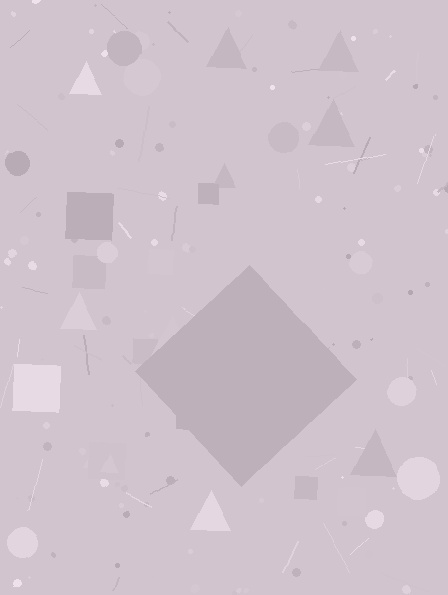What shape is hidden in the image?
A diamond is hidden in the image.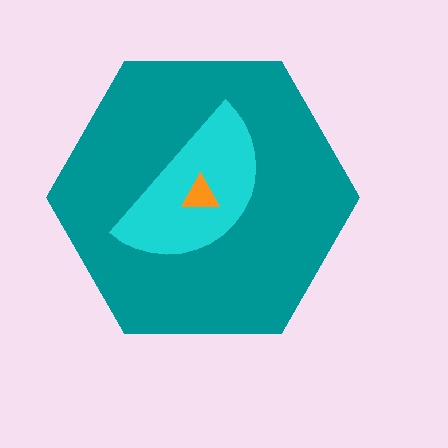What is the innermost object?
The orange triangle.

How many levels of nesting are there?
3.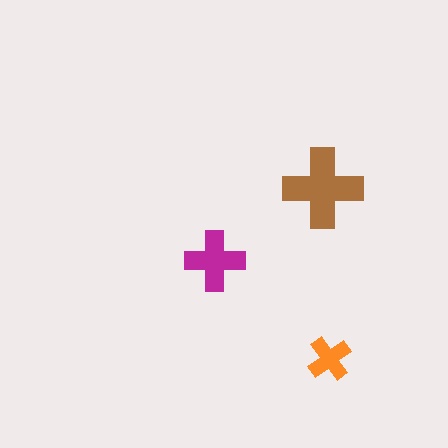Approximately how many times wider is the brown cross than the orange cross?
About 2 times wider.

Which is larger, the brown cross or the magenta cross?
The brown one.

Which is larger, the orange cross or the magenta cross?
The magenta one.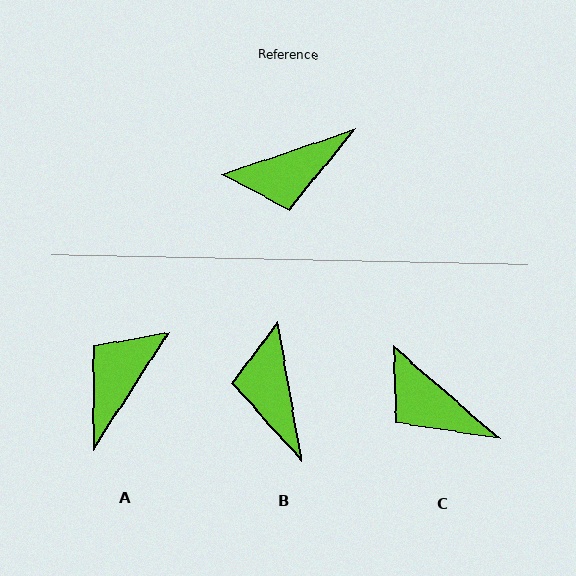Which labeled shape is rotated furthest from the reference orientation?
A, about 141 degrees away.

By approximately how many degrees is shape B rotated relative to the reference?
Approximately 99 degrees clockwise.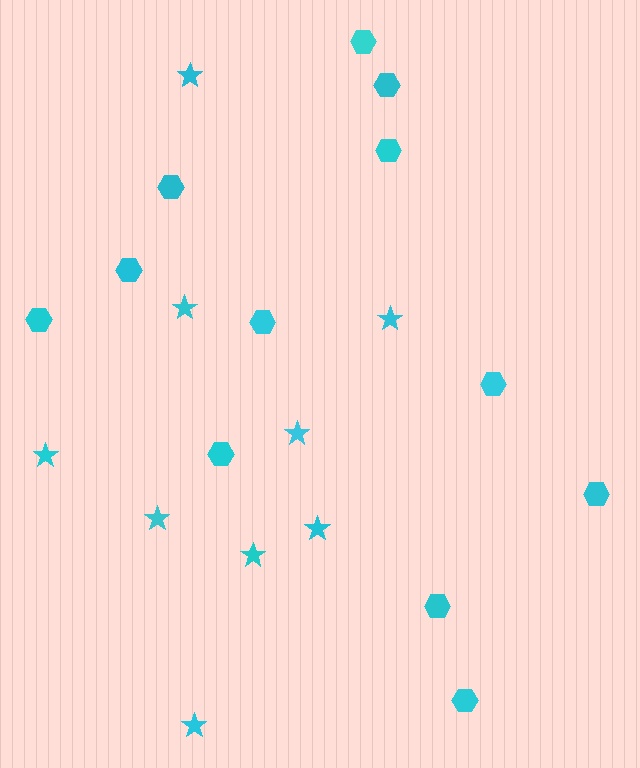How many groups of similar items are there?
There are 2 groups: one group of stars (9) and one group of hexagons (12).